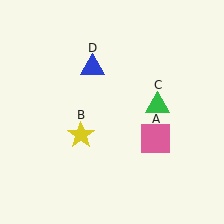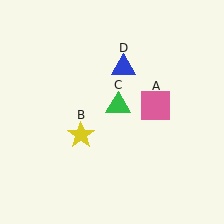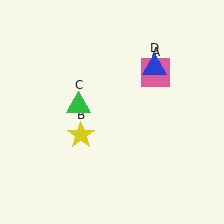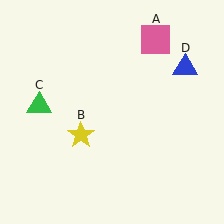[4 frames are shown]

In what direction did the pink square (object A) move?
The pink square (object A) moved up.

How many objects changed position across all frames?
3 objects changed position: pink square (object A), green triangle (object C), blue triangle (object D).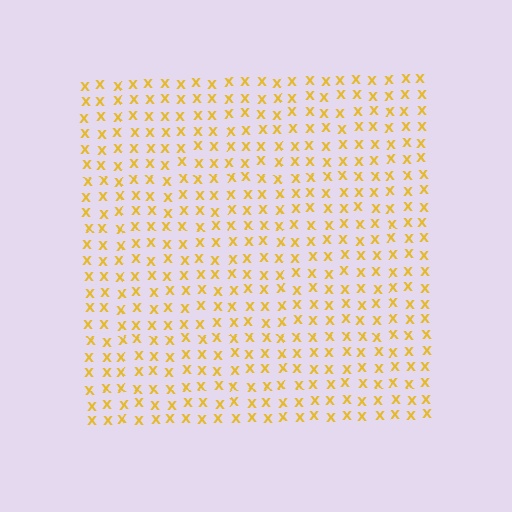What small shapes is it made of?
It is made of small letter X's.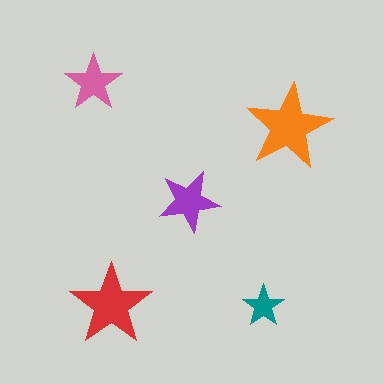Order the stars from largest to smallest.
the orange one, the red one, the purple one, the pink one, the teal one.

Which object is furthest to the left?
The pink star is leftmost.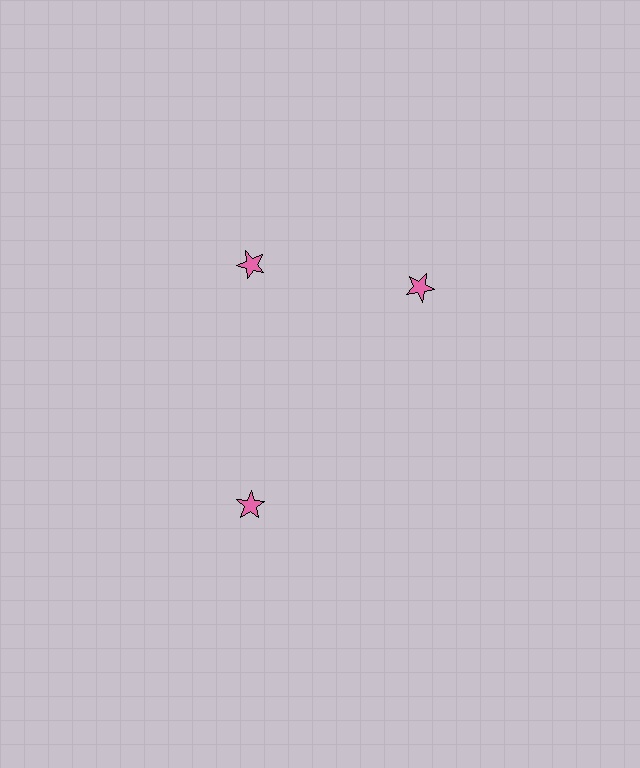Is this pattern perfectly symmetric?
No. The 3 pink stars are arranged in a ring, but one element near the 3 o'clock position is rotated out of alignment along the ring, breaking the 3-fold rotational symmetry.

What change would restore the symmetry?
The symmetry would be restored by rotating it back into even spacing with its neighbors so that all 3 stars sit at equal angles and equal distance from the center.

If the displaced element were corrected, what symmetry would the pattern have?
It would have 3-fold rotational symmetry — the pattern would map onto itself every 120 degrees.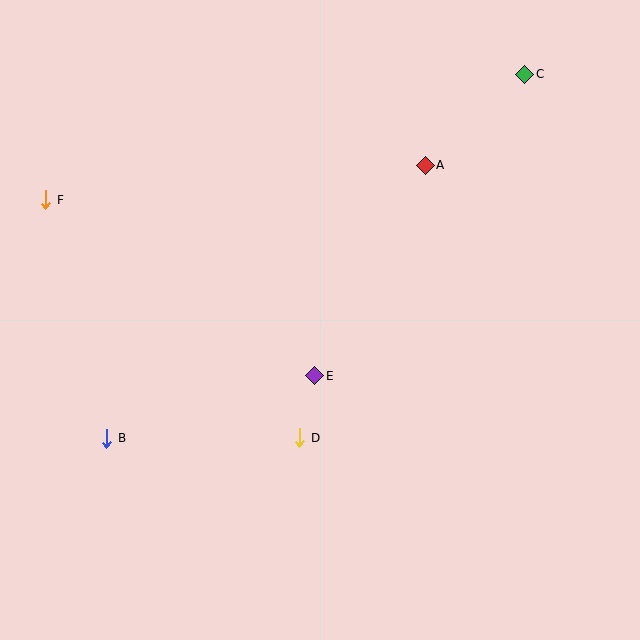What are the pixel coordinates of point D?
Point D is at (300, 438).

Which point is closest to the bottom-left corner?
Point B is closest to the bottom-left corner.